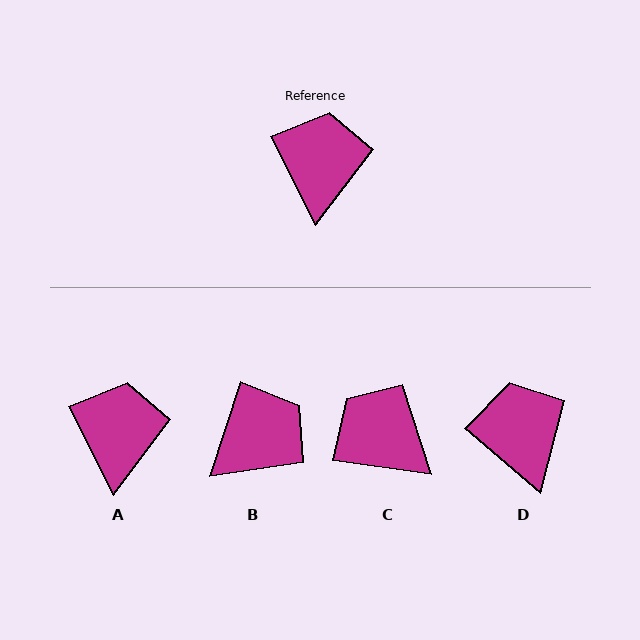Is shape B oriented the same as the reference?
No, it is off by about 45 degrees.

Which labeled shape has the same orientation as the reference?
A.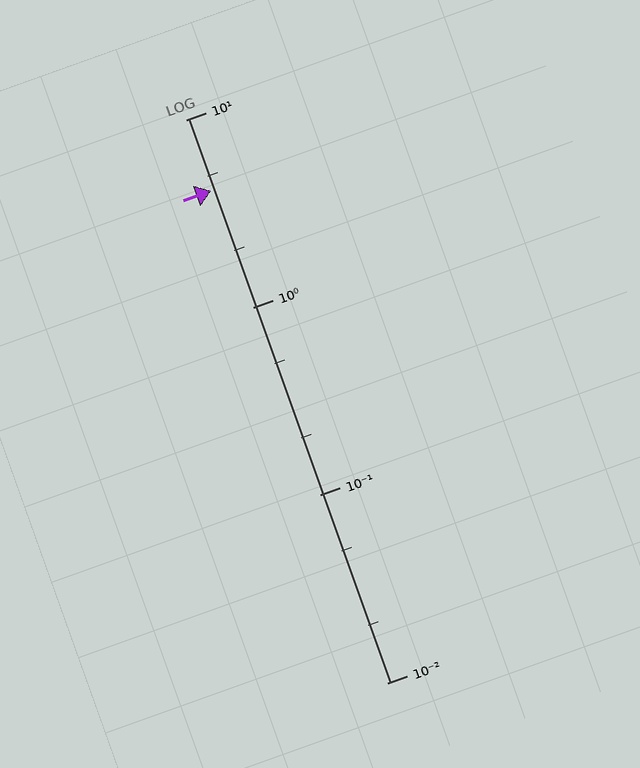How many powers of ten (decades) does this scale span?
The scale spans 3 decades, from 0.01 to 10.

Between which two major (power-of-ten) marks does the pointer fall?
The pointer is between 1 and 10.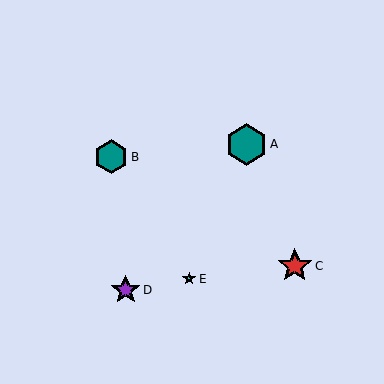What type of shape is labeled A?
Shape A is a teal hexagon.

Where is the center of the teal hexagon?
The center of the teal hexagon is at (111, 157).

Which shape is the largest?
The teal hexagon (labeled A) is the largest.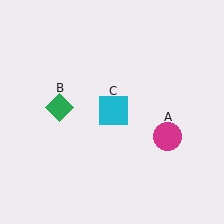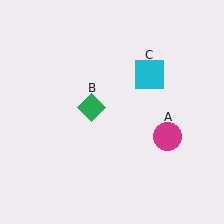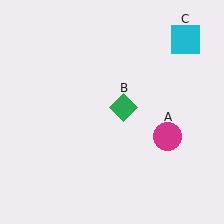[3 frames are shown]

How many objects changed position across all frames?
2 objects changed position: green diamond (object B), cyan square (object C).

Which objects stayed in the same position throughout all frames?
Magenta circle (object A) remained stationary.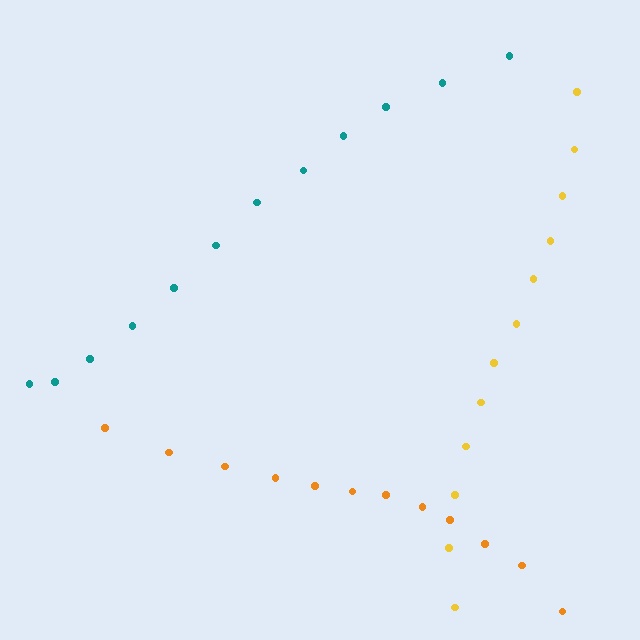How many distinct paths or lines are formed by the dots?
There are 3 distinct paths.